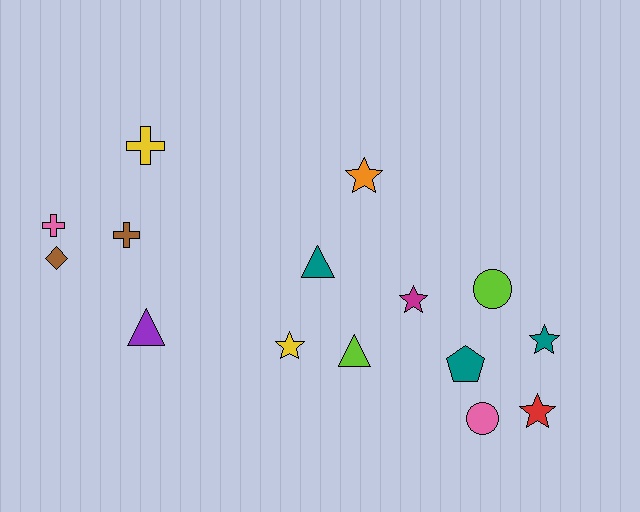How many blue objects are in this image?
There are no blue objects.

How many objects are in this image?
There are 15 objects.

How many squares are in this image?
There are no squares.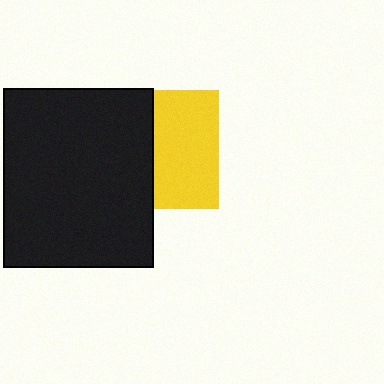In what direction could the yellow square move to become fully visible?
The yellow square could move right. That would shift it out from behind the black rectangle entirely.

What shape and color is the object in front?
The object in front is a black rectangle.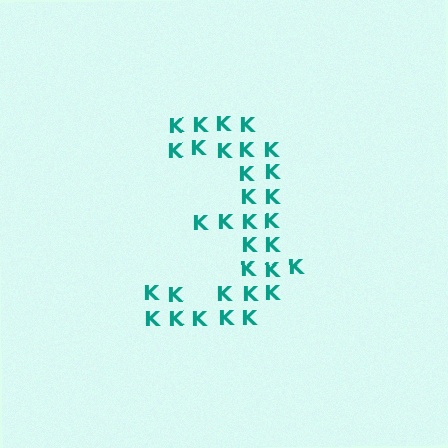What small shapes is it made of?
It is made of small letter K's.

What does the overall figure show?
The overall figure shows the digit 3.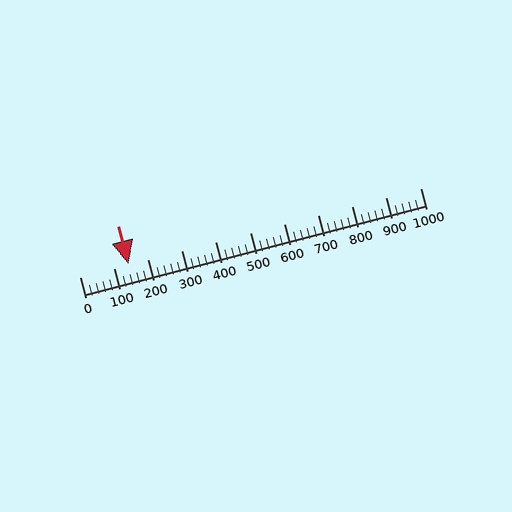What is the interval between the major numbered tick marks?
The major tick marks are spaced 100 units apart.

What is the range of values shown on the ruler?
The ruler shows values from 0 to 1000.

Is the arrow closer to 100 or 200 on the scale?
The arrow is closer to 100.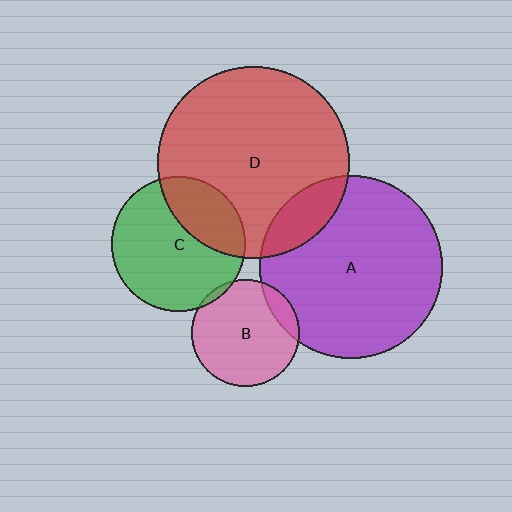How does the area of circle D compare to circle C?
Approximately 2.0 times.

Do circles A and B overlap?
Yes.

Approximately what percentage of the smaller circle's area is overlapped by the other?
Approximately 10%.